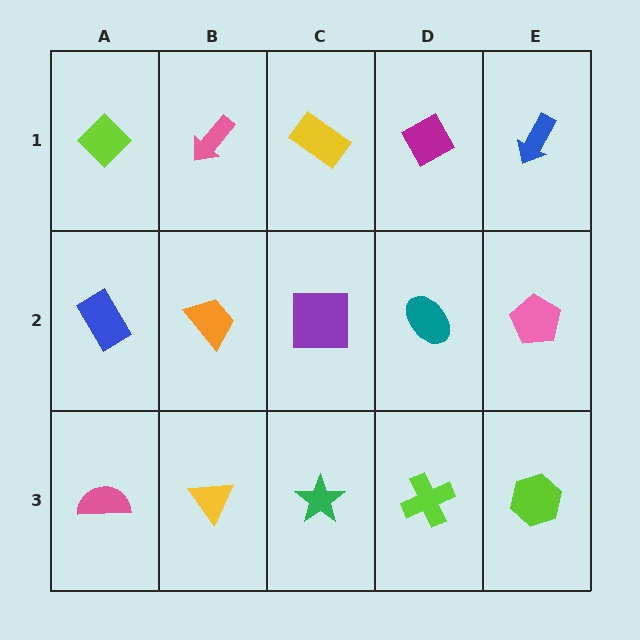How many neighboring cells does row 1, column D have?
3.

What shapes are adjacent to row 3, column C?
A purple square (row 2, column C), a yellow triangle (row 3, column B), a lime cross (row 3, column D).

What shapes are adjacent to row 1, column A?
A blue rectangle (row 2, column A), a pink arrow (row 1, column B).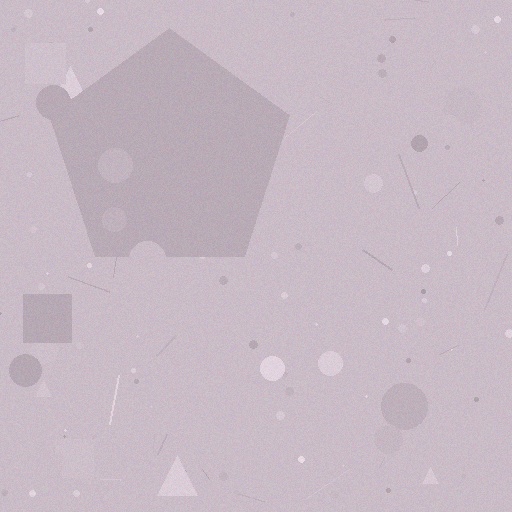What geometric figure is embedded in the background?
A pentagon is embedded in the background.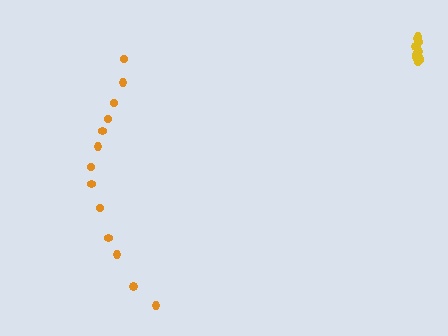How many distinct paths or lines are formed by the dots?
There are 2 distinct paths.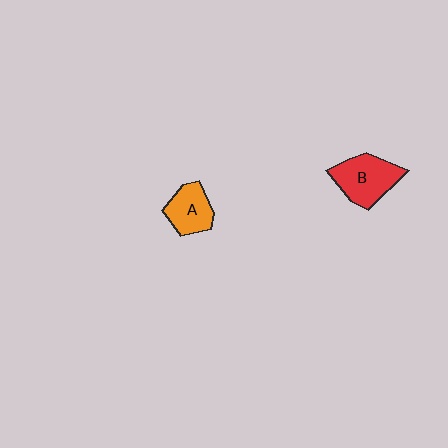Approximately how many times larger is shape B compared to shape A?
Approximately 1.4 times.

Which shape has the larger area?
Shape B (red).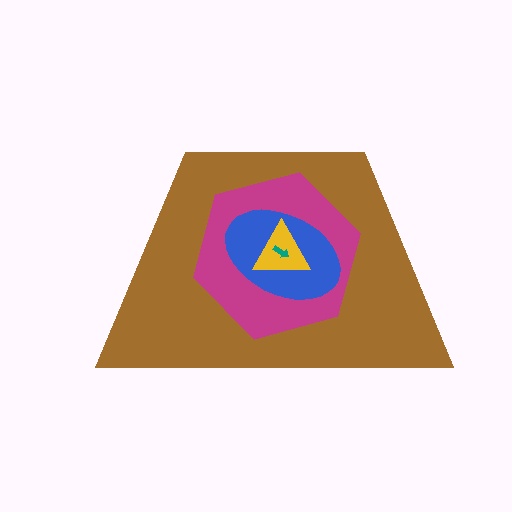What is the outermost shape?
The brown trapezoid.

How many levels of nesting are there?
5.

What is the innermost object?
The teal arrow.